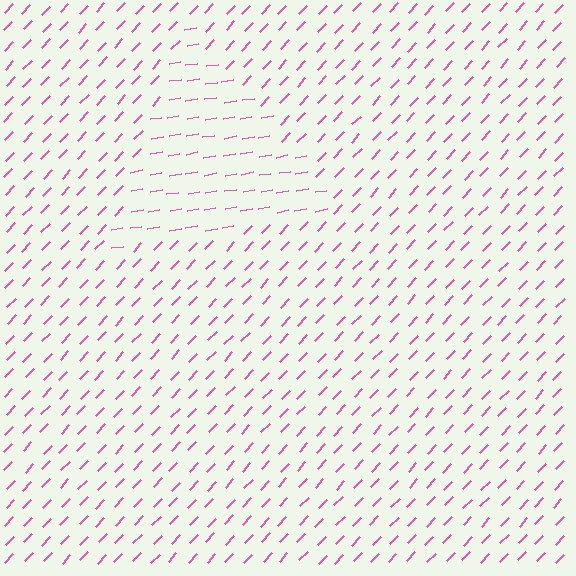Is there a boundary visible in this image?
Yes, there is a texture boundary formed by a change in line orientation.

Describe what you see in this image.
The image is filled with small pink line segments. A triangle region in the image has lines oriented differently from the surrounding lines, creating a visible texture boundary.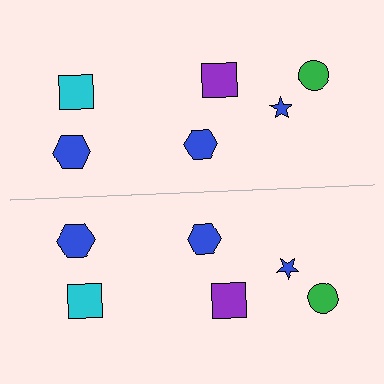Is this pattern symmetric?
Yes, this pattern has bilateral (reflection) symmetry.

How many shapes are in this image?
There are 12 shapes in this image.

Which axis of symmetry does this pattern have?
The pattern has a horizontal axis of symmetry running through the center of the image.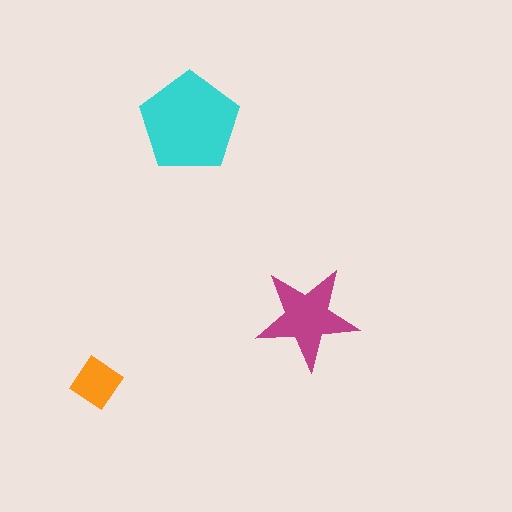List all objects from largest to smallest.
The cyan pentagon, the magenta star, the orange diamond.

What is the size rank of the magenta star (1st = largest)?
2nd.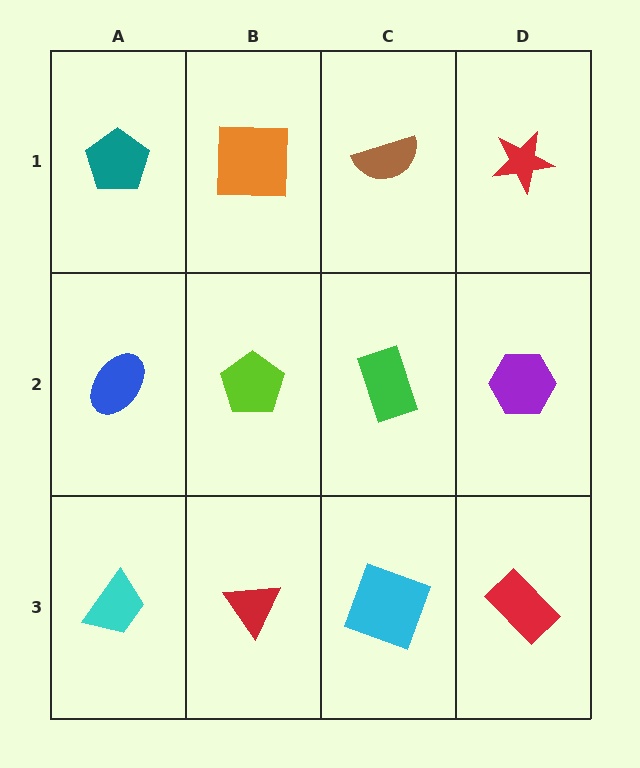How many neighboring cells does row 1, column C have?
3.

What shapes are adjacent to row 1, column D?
A purple hexagon (row 2, column D), a brown semicircle (row 1, column C).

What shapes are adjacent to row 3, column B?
A lime pentagon (row 2, column B), a cyan trapezoid (row 3, column A), a cyan square (row 3, column C).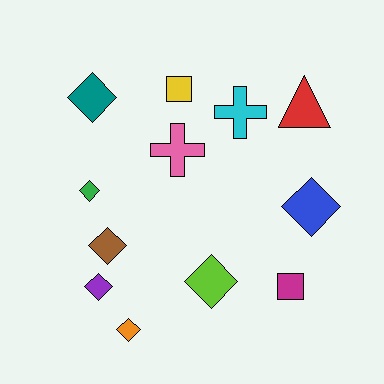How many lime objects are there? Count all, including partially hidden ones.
There is 1 lime object.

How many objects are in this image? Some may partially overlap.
There are 12 objects.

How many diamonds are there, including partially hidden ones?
There are 7 diamonds.